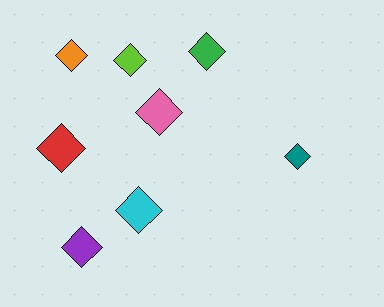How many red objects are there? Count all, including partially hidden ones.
There is 1 red object.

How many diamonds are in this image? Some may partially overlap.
There are 8 diamonds.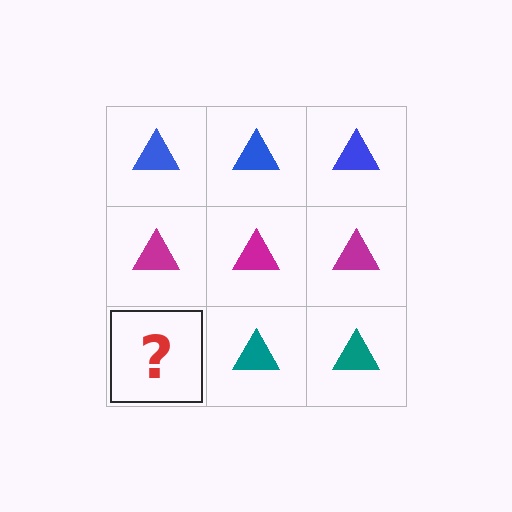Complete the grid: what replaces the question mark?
The question mark should be replaced with a teal triangle.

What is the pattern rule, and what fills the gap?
The rule is that each row has a consistent color. The gap should be filled with a teal triangle.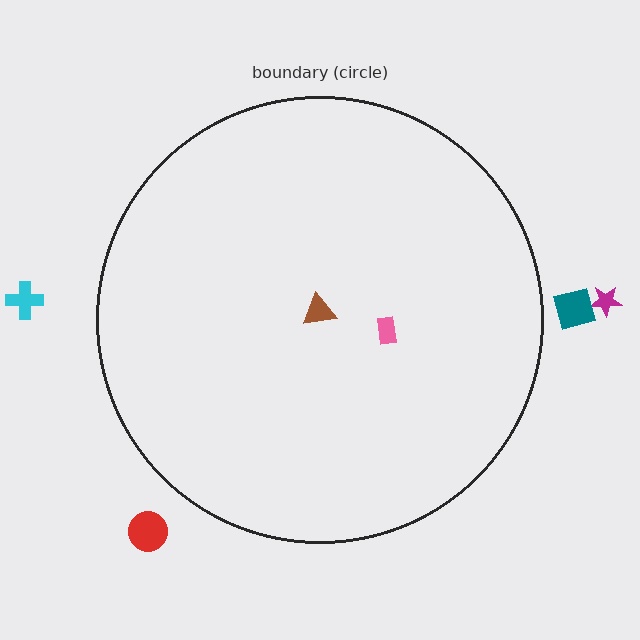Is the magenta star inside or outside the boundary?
Outside.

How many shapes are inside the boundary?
2 inside, 4 outside.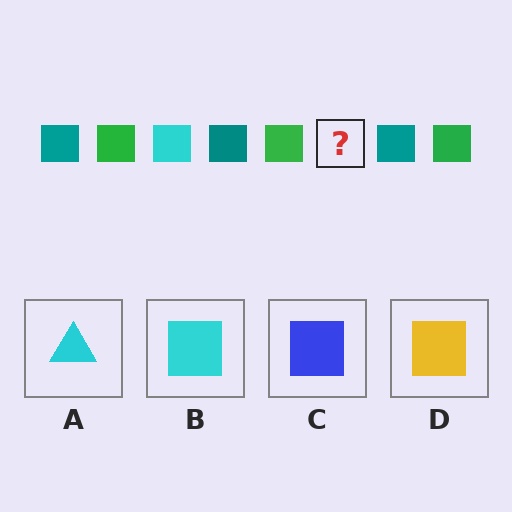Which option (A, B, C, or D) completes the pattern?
B.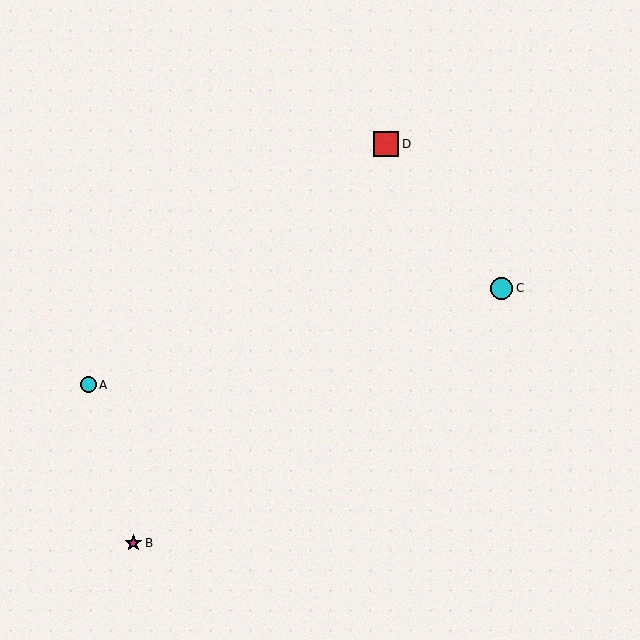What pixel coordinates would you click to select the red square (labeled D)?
Click at (386, 144) to select the red square D.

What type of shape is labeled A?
Shape A is a cyan circle.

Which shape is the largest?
The red square (labeled D) is the largest.